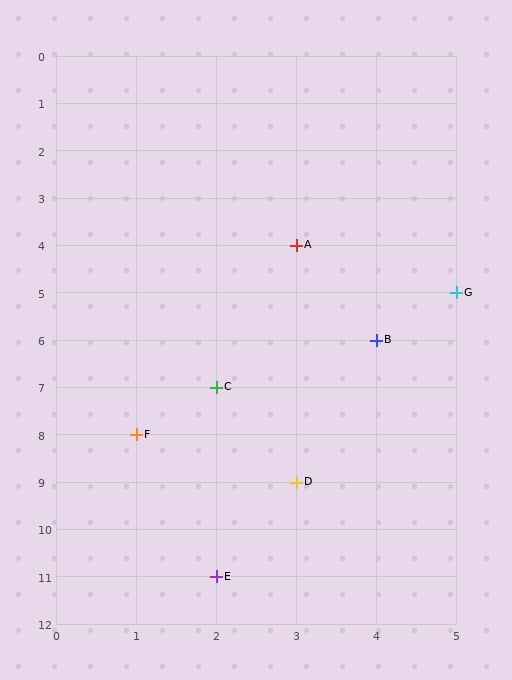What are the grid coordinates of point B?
Point B is at grid coordinates (4, 6).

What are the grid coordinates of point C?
Point C is at grid coordinates (2, 7).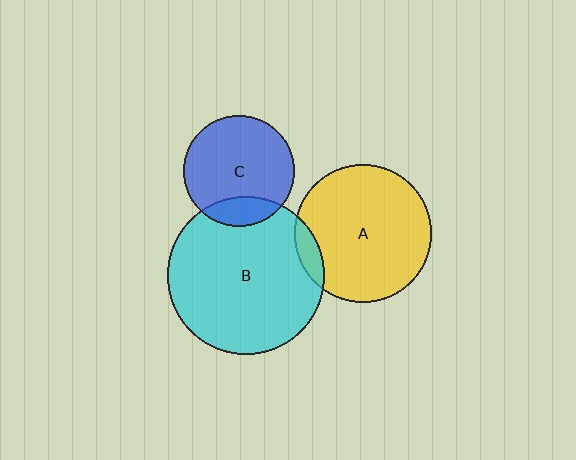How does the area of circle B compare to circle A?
Approximately 1.3 times.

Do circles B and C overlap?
Yes.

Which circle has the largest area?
Circle B (cyan).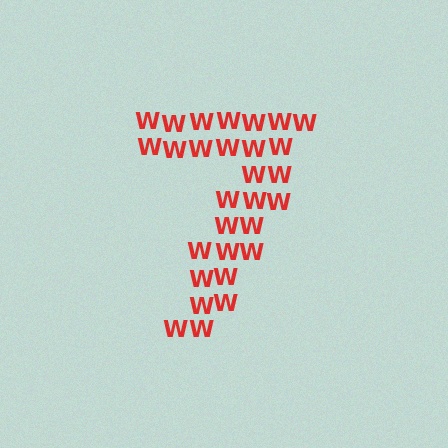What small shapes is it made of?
It is made of small letter W's.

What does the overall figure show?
The overall figure shows the digit 7.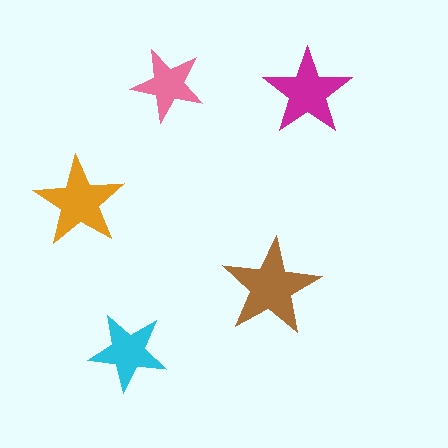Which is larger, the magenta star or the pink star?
The magenta one.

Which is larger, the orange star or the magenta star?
The orange one.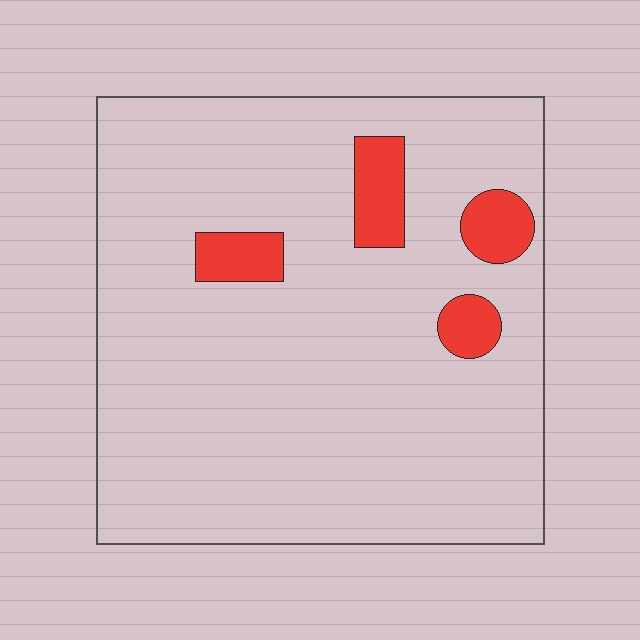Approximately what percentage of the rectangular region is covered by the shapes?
Approximately 10%.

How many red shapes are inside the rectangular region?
4.